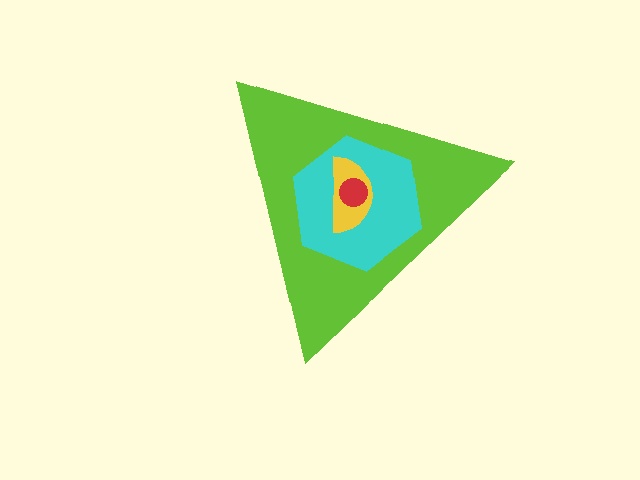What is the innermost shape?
The red circle.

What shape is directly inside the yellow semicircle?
The red circle.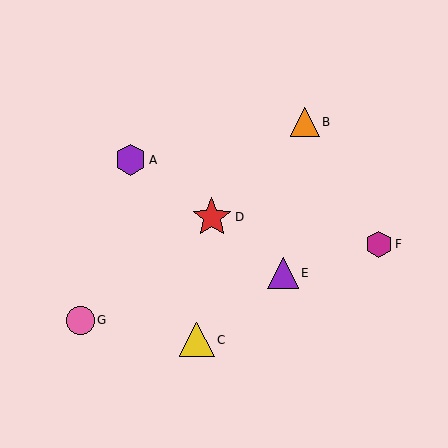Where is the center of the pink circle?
The center of the pink circle is at (80, 320).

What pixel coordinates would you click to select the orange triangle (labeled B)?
Click at (305, 122) to select the orange triangle B.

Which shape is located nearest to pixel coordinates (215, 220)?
The red star (labeled D) at (212, 217) is nearest to that location.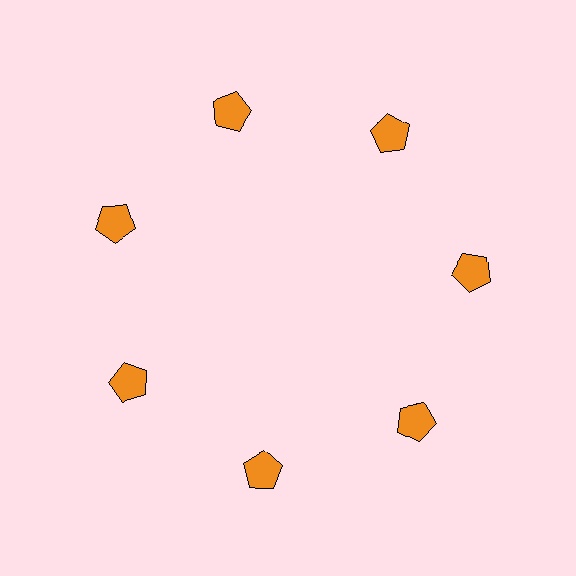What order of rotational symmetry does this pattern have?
This pattern has 7-fold rotational symmetry.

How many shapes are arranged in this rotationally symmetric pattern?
There are 7 shapes, arranged in 7 groups of 1.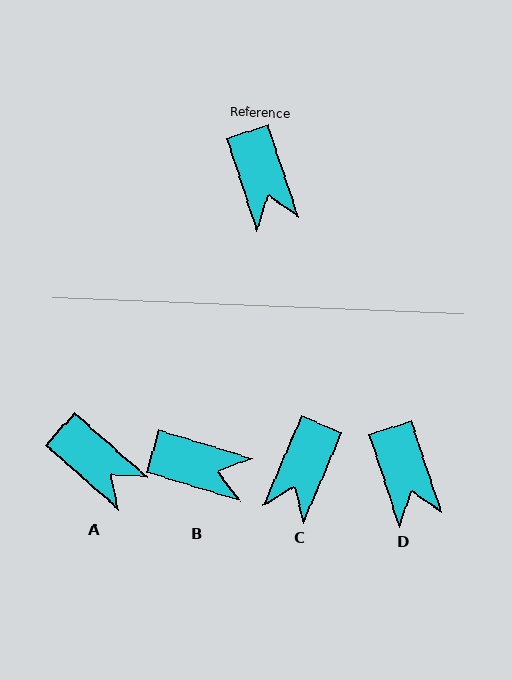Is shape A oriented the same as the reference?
No, it is off by about 30 degrees.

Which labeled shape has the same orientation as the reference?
D.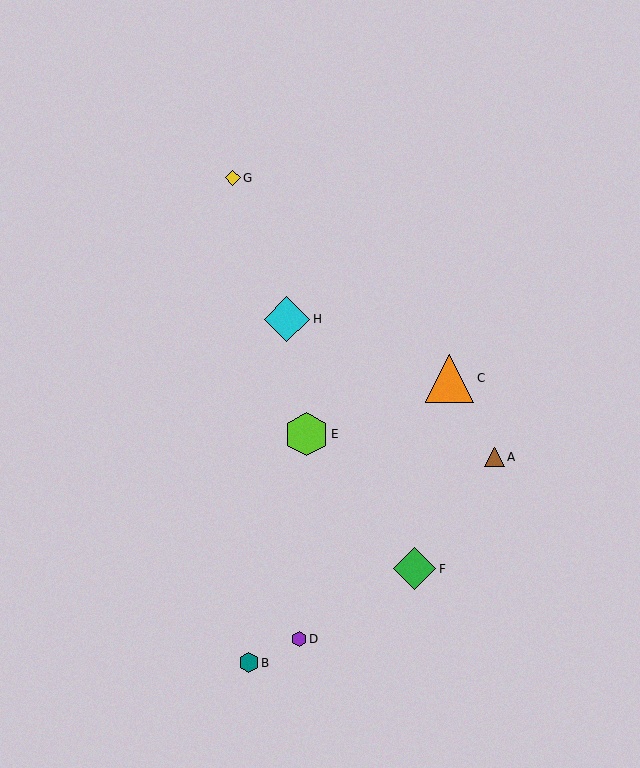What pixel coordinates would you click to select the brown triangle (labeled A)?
Click at (495, 457) to select the brown triangle A.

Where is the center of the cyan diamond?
The center of the cyan diamond is at (287, 319).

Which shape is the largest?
The orange triangle (labeled C) is the largest.